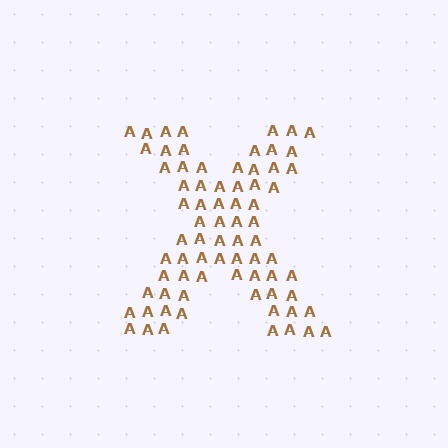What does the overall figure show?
The overall figure shows the letter X.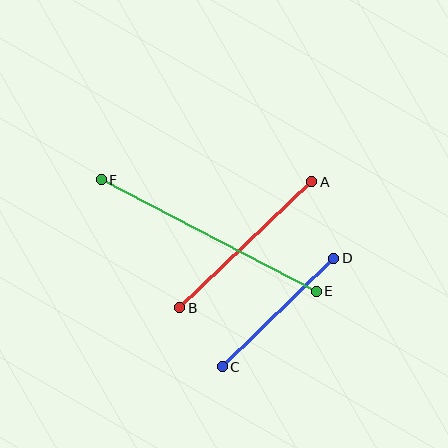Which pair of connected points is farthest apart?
Points E and F are farthest apart.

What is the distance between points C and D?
The distance is approximately 156 pixels.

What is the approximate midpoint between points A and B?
The midpoint is at approximately (246, 245) pixels.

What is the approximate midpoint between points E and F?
The midpoint is at approximately (209, 236) pixels.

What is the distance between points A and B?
The distance is approximately 182 pixels.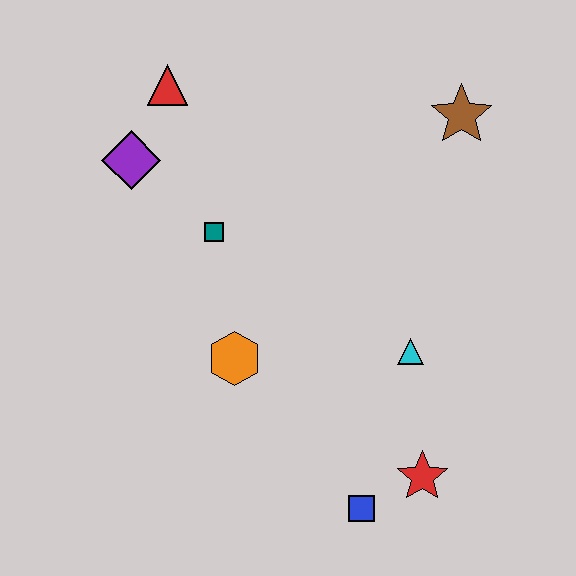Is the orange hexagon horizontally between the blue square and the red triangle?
Yes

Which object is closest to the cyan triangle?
The red star is closest to the cyan triangle.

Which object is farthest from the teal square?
The red star is farthest from the teal square.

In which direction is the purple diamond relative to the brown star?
The purple diamond is to the left of the brown star.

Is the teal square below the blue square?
No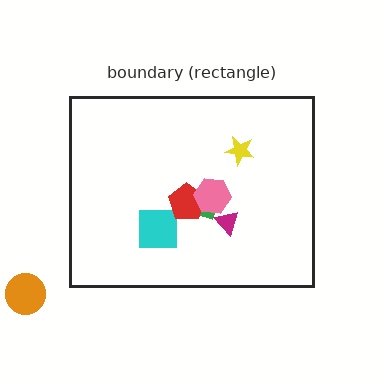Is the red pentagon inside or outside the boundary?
Inside.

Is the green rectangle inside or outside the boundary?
Inside.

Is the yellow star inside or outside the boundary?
Inside.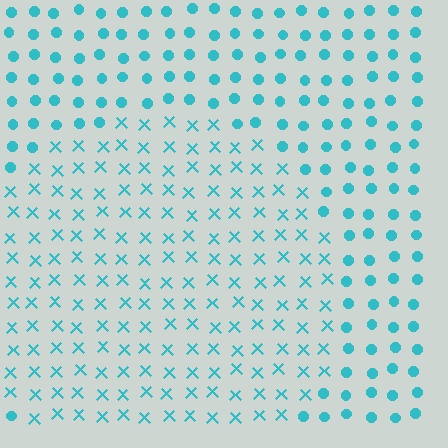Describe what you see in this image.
The image is filled with small cyan elements arranged in a uniform grid. A circle-shaped region contains X marks, while the surrounding area contains circles. The boundary is defined purely by the change in element shape.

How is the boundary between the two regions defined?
The boundary is defined by a change in element shape: X marks inside vs. circles outside. All elements share the same color and spacing.